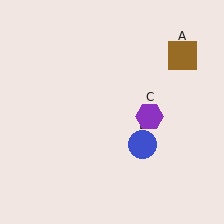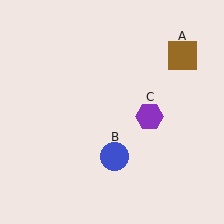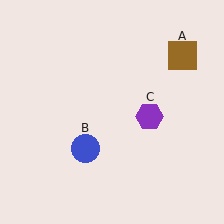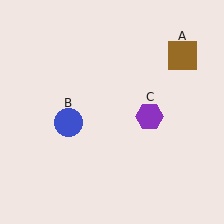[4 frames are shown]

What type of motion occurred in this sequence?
The blue circle (object B) rotated clockwise around the center of the scene.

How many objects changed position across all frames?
1 object changed position: blue circle (object B).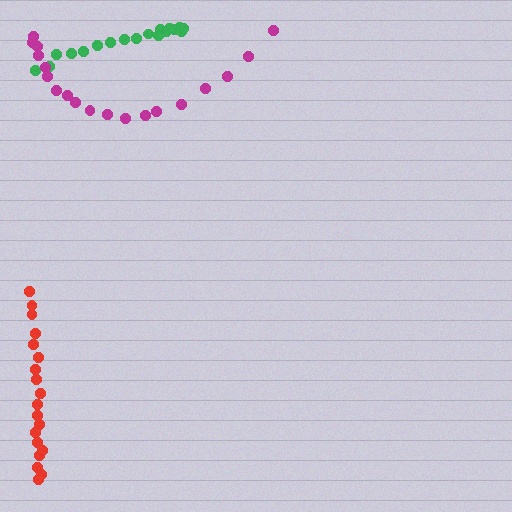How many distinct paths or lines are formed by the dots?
There are 3 distinct paths.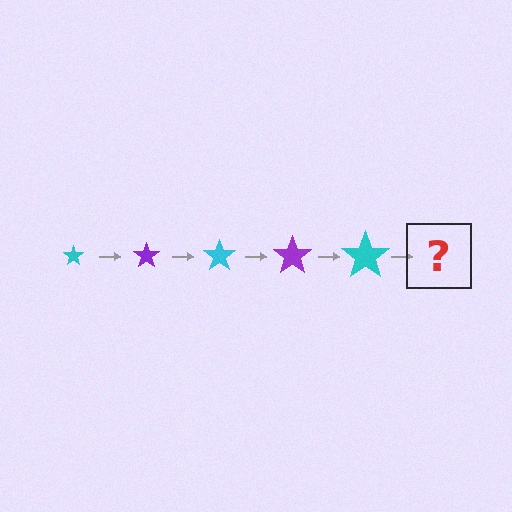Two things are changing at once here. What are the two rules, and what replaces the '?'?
The two rules are that the star grows larger each step and the color cycles through cyan and purple. The '?' should be a purple star, larger than the previous one.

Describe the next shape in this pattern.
It should be a purple star, larger than the previous one.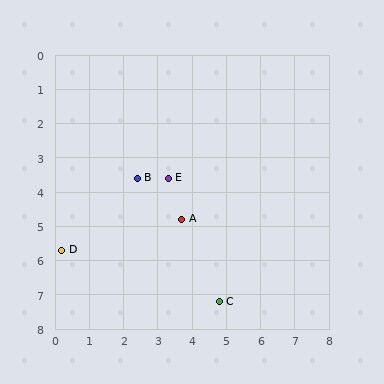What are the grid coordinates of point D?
Point D is at approximately (0.2, 5.7).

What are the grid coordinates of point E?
Point E is at approximately (3.3, 3.6).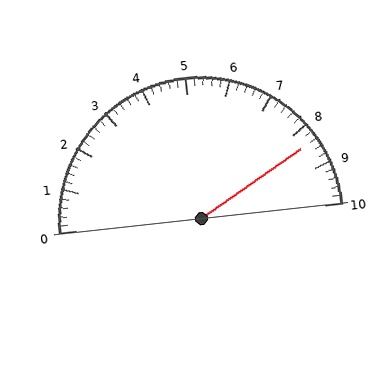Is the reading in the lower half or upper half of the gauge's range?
The reading is in the upper half of the range (0 to 10).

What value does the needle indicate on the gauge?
The needle indicates approximately 8.4.